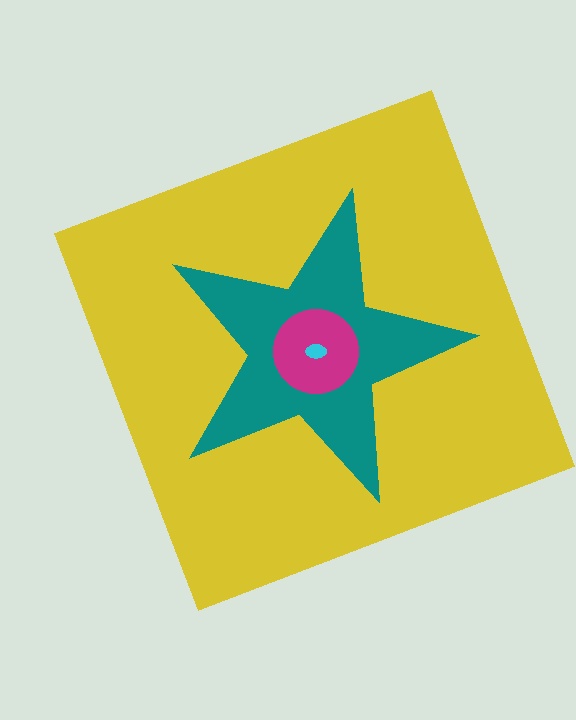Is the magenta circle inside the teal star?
Yes.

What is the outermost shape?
The yellow square.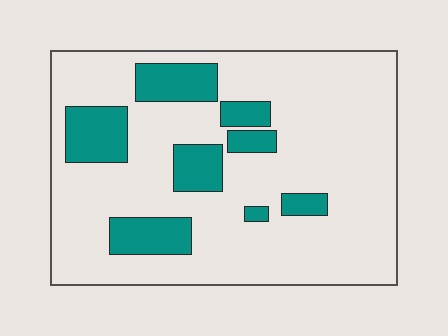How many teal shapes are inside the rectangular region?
8.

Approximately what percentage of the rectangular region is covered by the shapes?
Approximately 20%.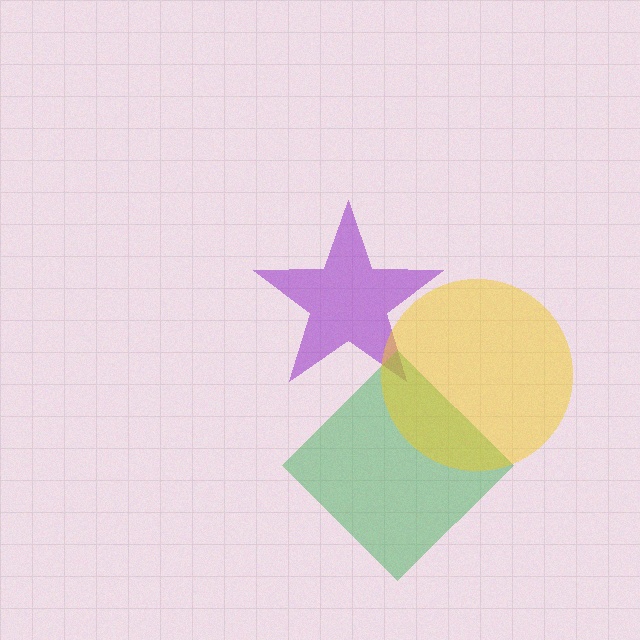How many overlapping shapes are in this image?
There are 3 overlapping shapes in the image.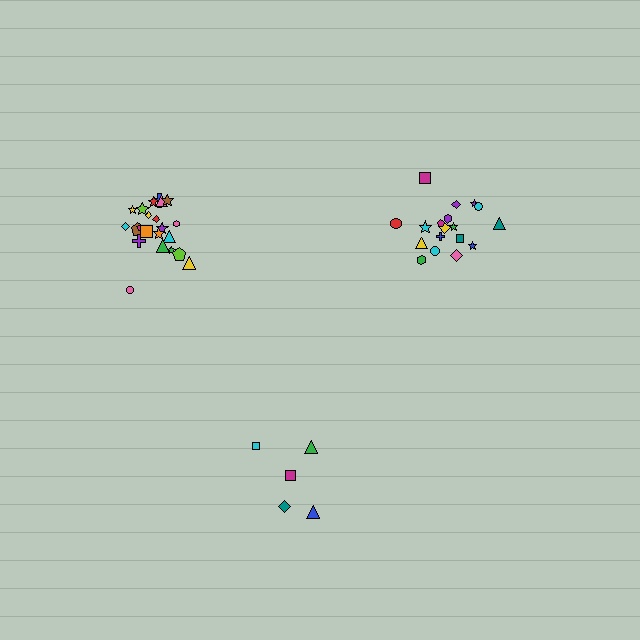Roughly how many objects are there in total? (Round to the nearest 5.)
Roughly 45 objects in total.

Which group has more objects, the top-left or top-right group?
The top-left group.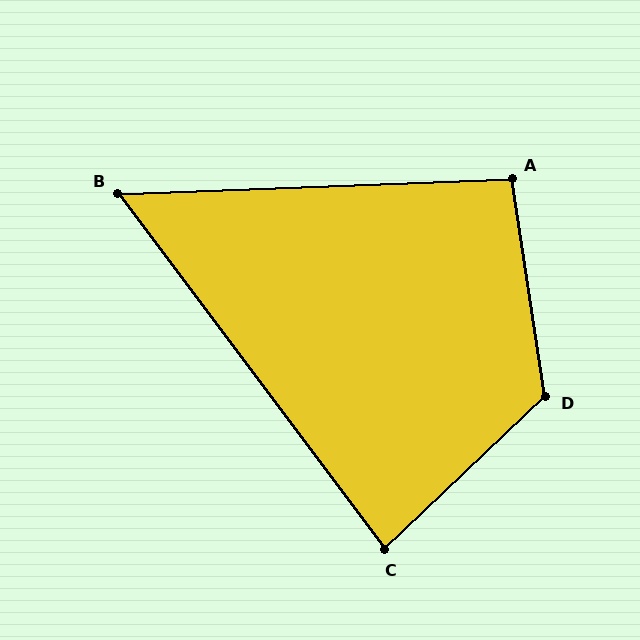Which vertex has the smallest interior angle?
B, at approximately 55 degrees.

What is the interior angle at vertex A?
Approximately 97 degrees (obtuse).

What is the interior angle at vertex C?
Approximately 83 degrees (acute).